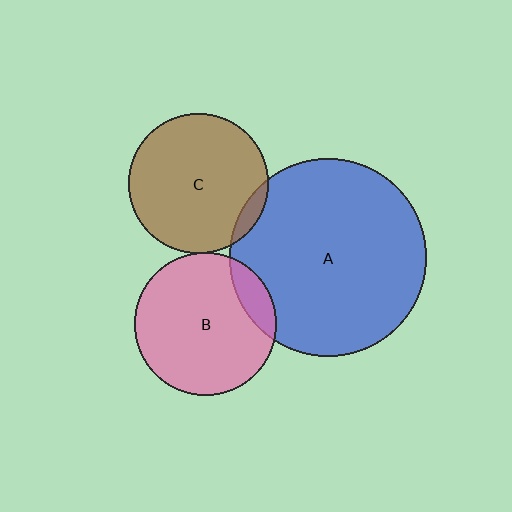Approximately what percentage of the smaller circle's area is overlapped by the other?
Approximately 5%.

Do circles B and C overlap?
Yes.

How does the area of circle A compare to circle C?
Approximately 2.0 times.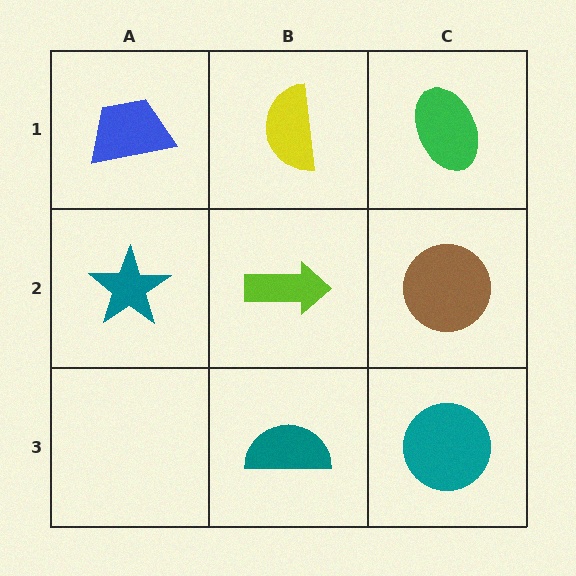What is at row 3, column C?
A teal circle.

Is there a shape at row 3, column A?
No, that cell is empty.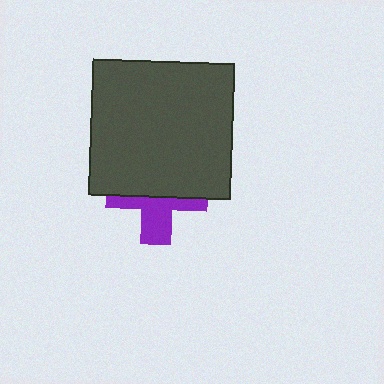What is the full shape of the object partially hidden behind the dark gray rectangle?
The partially hidden object is a purple cross.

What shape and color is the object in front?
The object in front is a dark gray rectangle.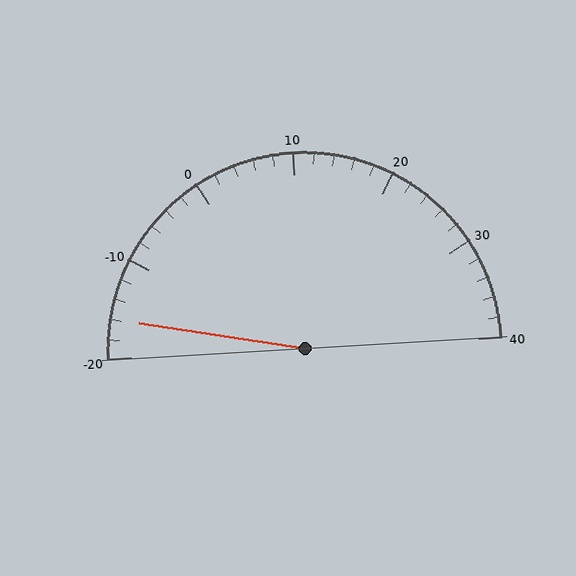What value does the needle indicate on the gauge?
The needle indicates approximately -16.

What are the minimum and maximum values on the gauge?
The gauge ranges from -20 to 40.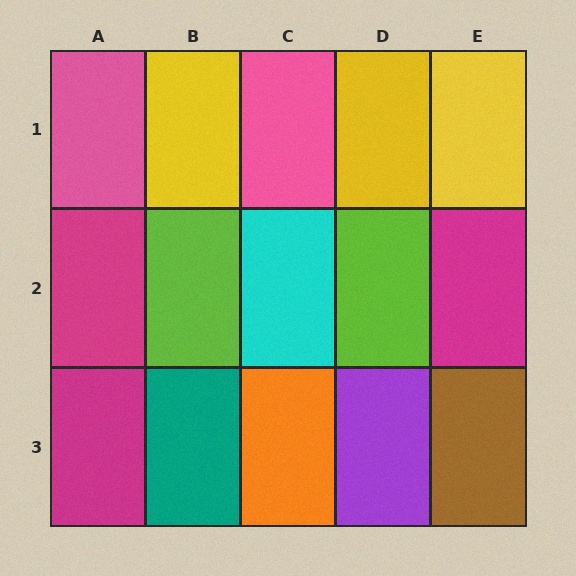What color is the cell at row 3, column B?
Teal.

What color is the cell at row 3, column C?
Orange.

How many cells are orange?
1 cell is orange.